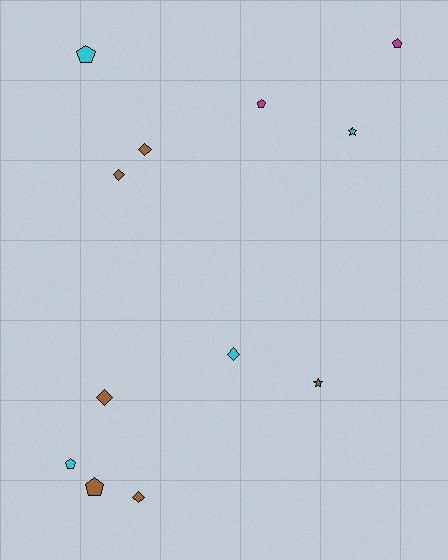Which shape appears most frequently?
Pentagon, with 5 objects.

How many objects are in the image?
There are 12 objects.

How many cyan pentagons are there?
There are 2 cyan pentagons.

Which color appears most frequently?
Brown, with 6 objects.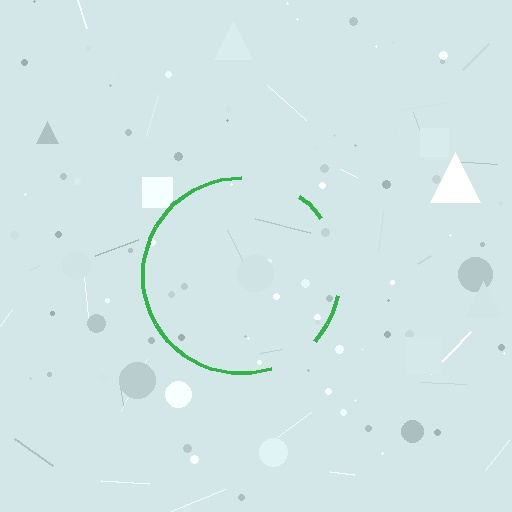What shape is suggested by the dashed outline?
The dashed outline suggests a circle.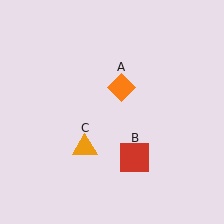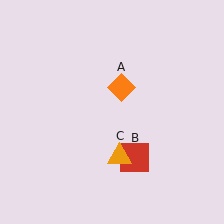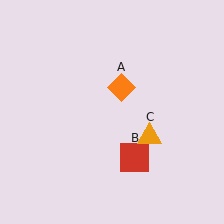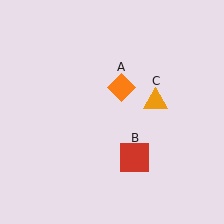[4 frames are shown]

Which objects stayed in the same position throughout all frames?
Orange diamond (object A) and red square (object B) remained stationary.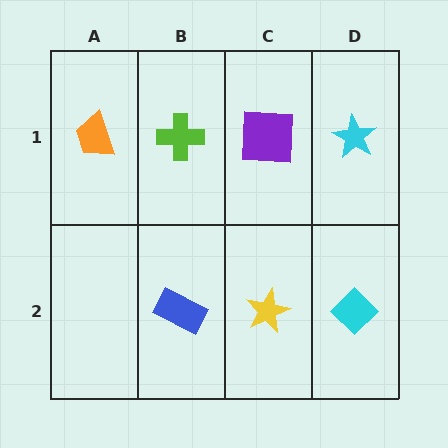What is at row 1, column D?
A cyan star.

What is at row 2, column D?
A cyan diamond.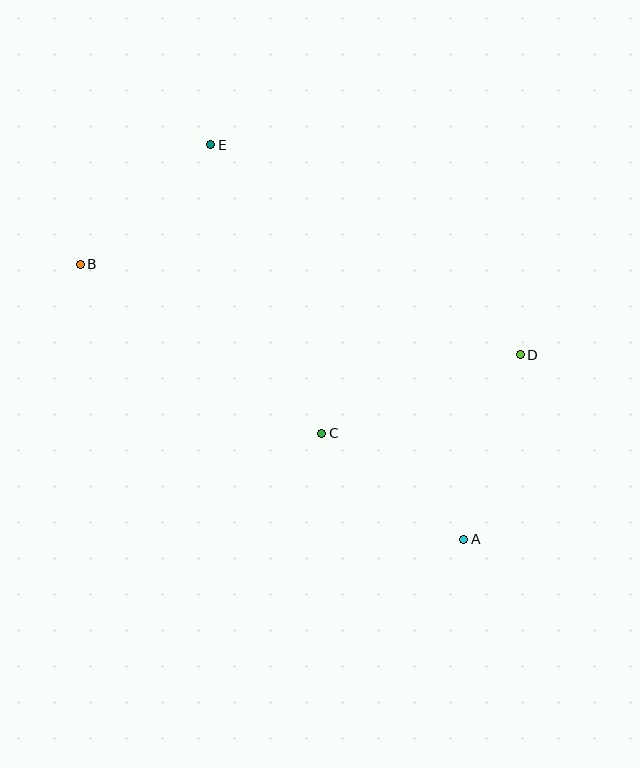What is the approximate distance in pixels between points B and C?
The distance between B and C is approximately 295 pixels.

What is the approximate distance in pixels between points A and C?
The distance between A and C is approximately 177 pixels.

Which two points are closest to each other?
Points B and E are closest to each other.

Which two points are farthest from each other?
Points A and B are farthest from each other.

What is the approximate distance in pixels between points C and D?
The distance between C and D is approximately 214 pixels.